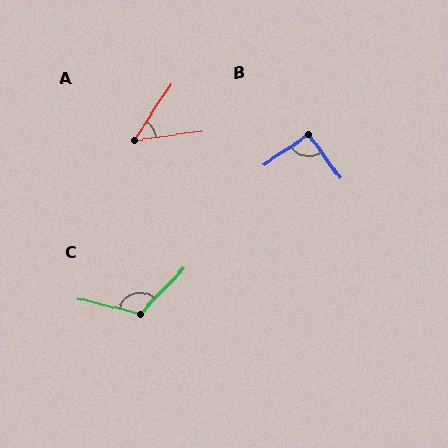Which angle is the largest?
C, at approximately 119 degrees.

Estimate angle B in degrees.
Approximately 93 degrees.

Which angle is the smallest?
A, at approximately 49 degrees.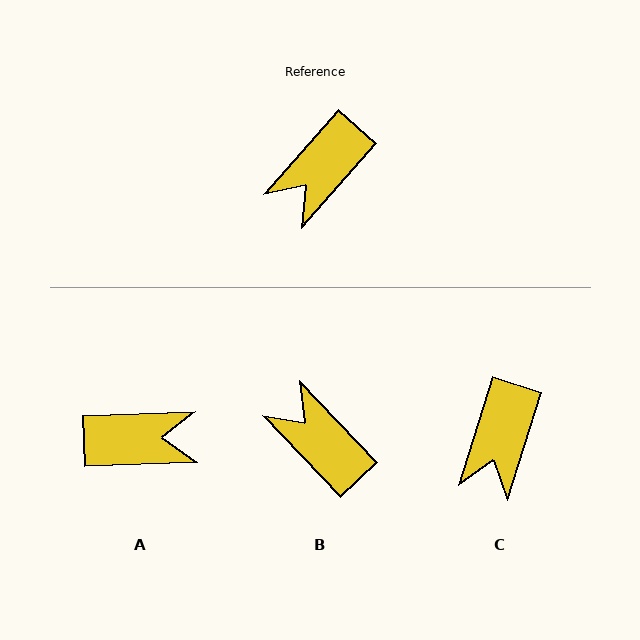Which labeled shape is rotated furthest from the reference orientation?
A, about 134 degrees away.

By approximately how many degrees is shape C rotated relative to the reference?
Approximately 24 degrees counter-clockwise.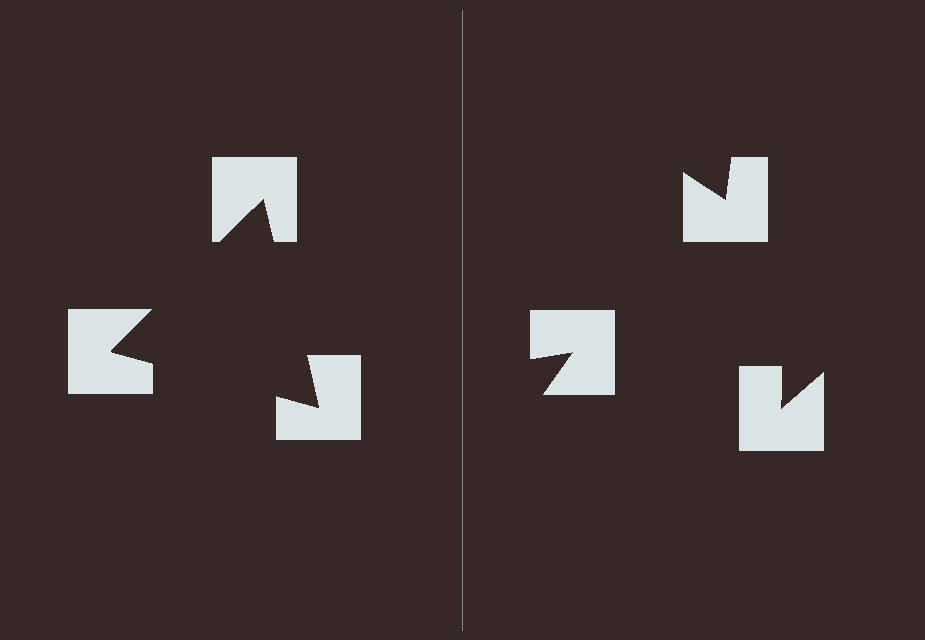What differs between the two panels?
The notched squares are positioned identically on both sides; only the wedge orientations differ. On the left they align to a triangle; on the right they are misaligned.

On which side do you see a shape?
An illusory triangle appears on the left side. On the right side the wedge cuts are rotated, so no coherent shape forms.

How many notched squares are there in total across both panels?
6 — 3 on each side.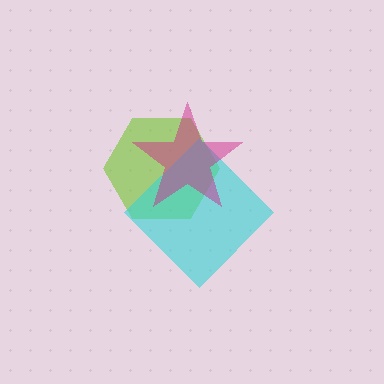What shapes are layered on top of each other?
The layered shapes are: a lime hexagon, a cyan diamond, a magenta star.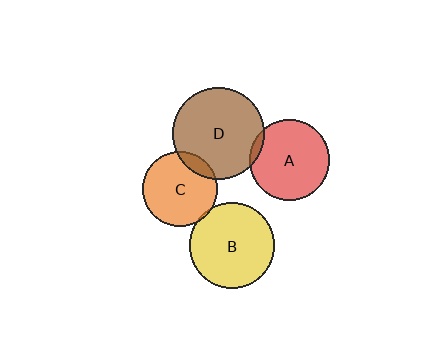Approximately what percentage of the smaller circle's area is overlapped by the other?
Approximately 10%.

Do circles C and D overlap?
Yes.